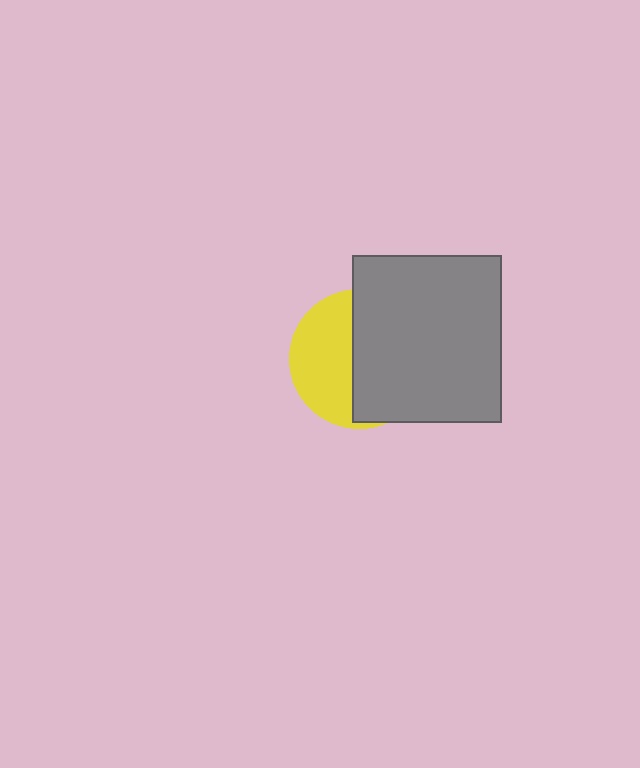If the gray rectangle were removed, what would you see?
You would see the complete yellow circle.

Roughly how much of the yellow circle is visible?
A small part of it is visible (roughly 44%).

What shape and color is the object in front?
The object in front is a gray rectangle.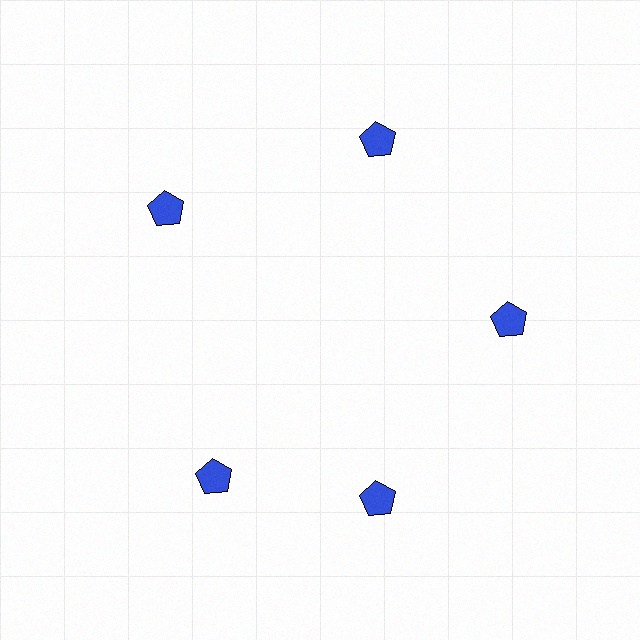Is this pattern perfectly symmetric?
No. The 5 blue pentagons are arranged in a ring, but one element near the 8 o'clock position is rotated out of alignment along the ring, breaking the 5-fold rotational symmetry.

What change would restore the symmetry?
The symmetry would be restored by rotating it back into even spacing with its neighbors so that all 5 pentagons sit at equal angles and equal distance from the center.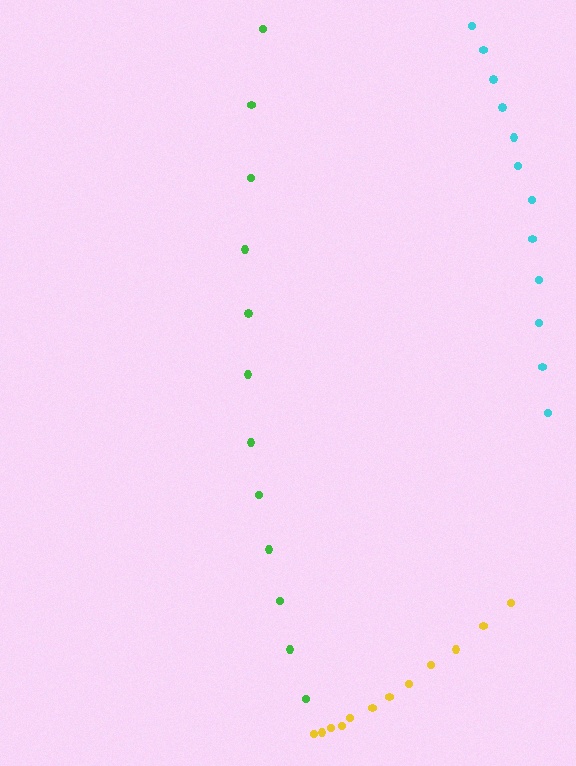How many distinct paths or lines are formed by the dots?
There are 3 distinct paths.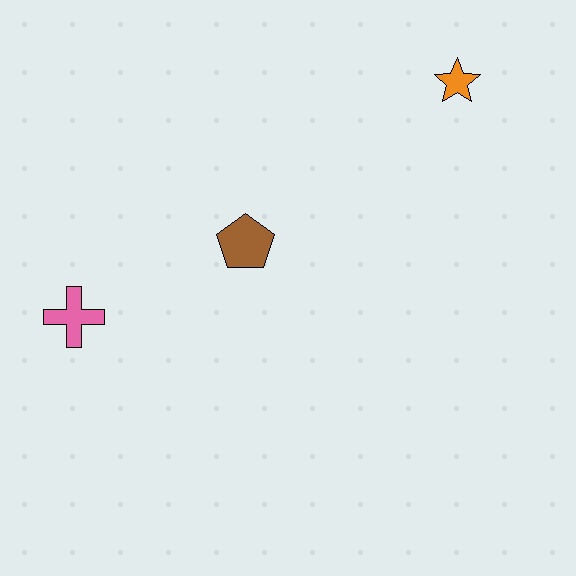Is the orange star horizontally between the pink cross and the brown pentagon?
No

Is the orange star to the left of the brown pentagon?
No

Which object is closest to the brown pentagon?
The pink cross is closest to the brown pentagon.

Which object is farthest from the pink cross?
The orange star is farthest from the pink cross.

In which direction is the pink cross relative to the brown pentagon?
The pink cross is to the left of the brown pentagon.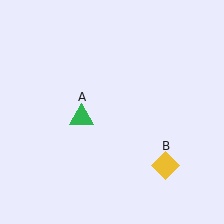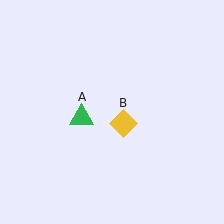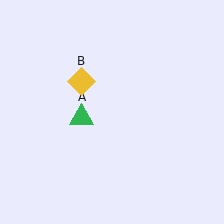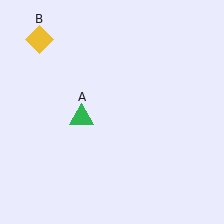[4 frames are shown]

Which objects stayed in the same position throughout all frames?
Green triangle (object A) remained stationary.